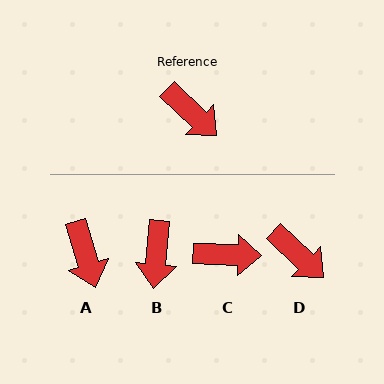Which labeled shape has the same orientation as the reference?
D.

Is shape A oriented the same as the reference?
No, it is off by about 29 degrees.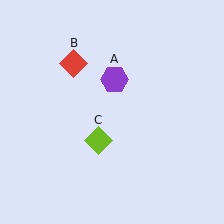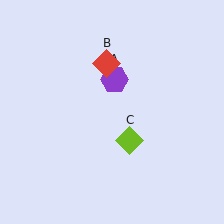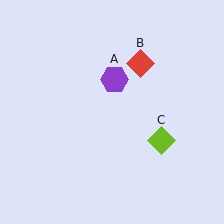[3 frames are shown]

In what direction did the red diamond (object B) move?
The red diamond (object B) moved right.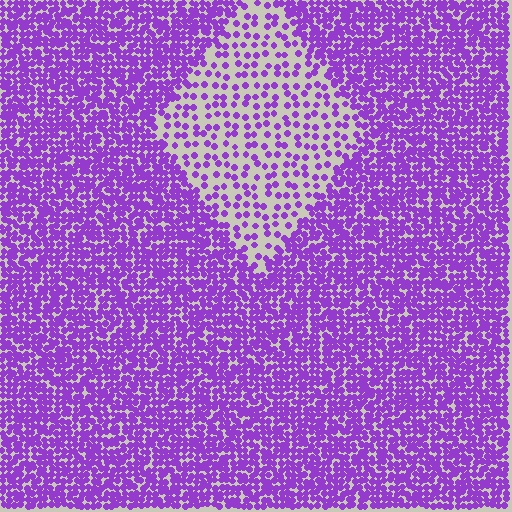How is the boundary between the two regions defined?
The boundary is defined by a change in element density (approximately 2.8x ratio). All elements are the same color, size, and shape.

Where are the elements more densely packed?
The elements are more densely packed outside the diamond boundary.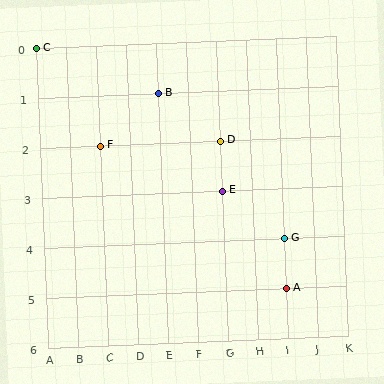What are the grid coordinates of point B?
Point B is at grid coordinates (E, 1).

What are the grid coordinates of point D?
Point D is at grid coordinates (G, 2).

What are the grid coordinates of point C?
Point C is at grid coordinates (A, 0).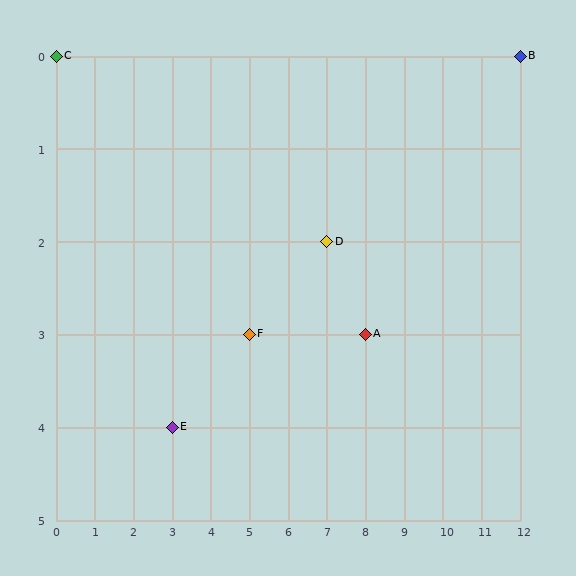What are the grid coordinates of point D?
Point D is at grid coordinates (7, 2).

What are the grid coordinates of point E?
Point E is at grid coordinates (3, 4).